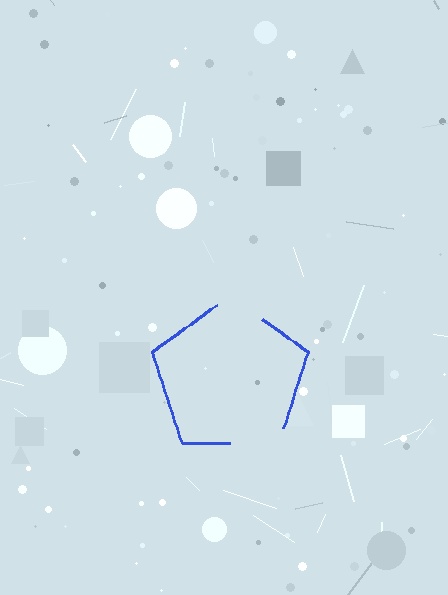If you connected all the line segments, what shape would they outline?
They would outline a pentagon.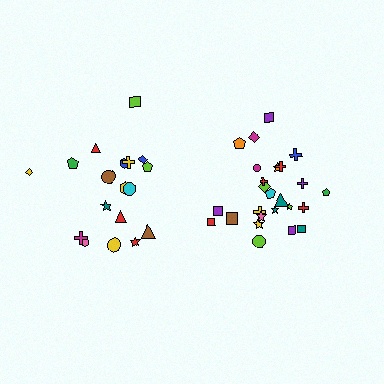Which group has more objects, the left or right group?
The right group.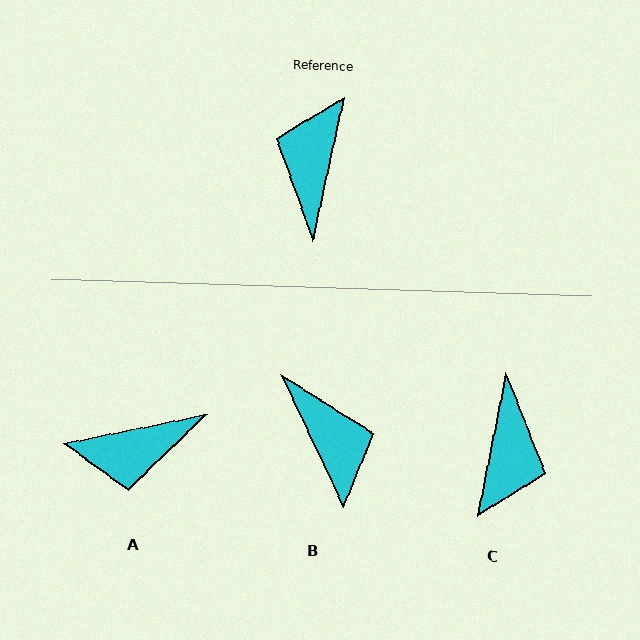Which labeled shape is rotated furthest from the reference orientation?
C, about 179 degrees away.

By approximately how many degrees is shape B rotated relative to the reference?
Approximately 142 degrees clockwise.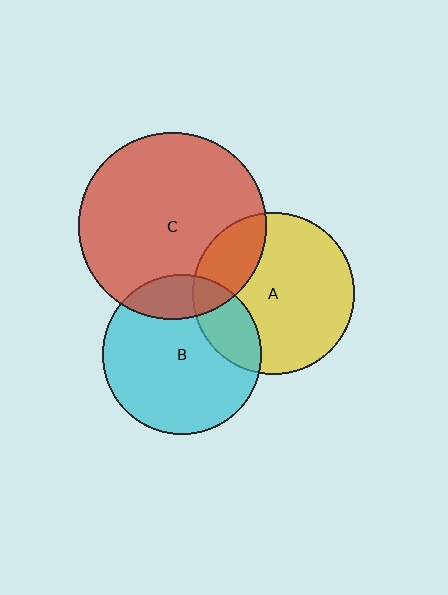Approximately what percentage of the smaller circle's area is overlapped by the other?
Approximately 20%.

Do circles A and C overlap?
Yes.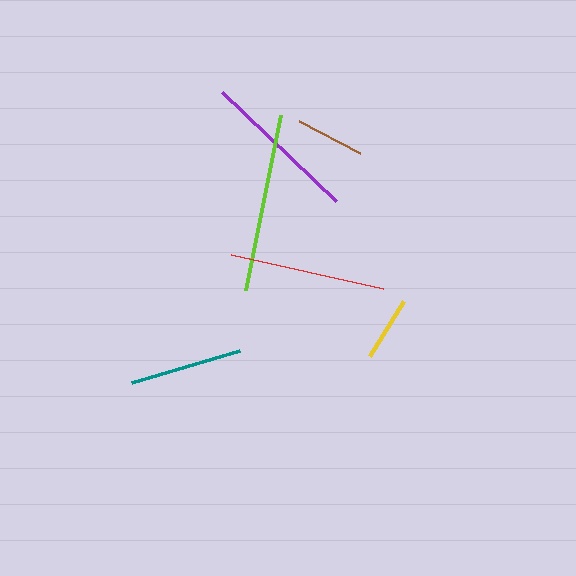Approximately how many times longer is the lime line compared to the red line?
The lime line is approximately 1.1 times the length of the red line.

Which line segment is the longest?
The lime line is the longest at approximately 178 pixels.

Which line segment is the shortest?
The yellow line is the shortest at approximately 64 pixels.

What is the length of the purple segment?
The purple segment is approximately 158 pixels long.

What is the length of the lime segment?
The lime segment is approximately 178 pixels long.